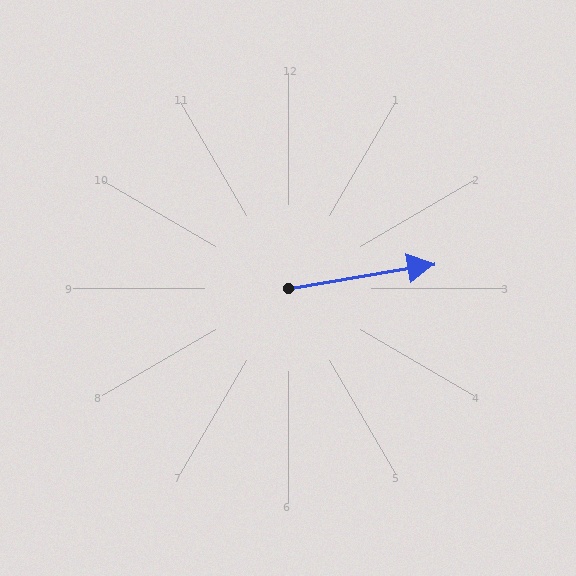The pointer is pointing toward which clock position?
Roughly 3 o'clock.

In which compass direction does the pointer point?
East.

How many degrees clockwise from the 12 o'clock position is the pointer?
Approximately 81 degrees.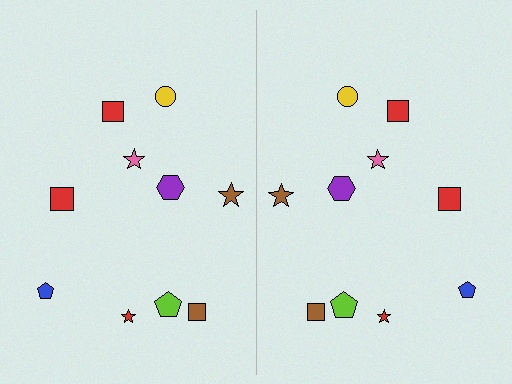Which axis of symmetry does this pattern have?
The pattern has a vertical axis of symmetry running through the center of the image.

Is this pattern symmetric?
Yes, this pattern has bilateral (reflection) symmetry.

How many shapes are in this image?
There are 20 shapes in this image.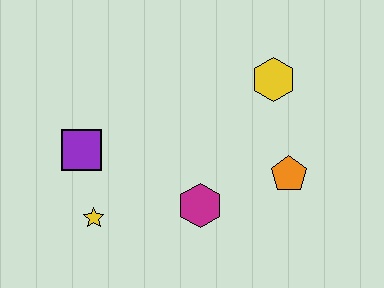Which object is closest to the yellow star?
The purple square is closest to the yellow star.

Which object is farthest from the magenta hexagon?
The yellow hexagon is farthest from the magenta hexagon.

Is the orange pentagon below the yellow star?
No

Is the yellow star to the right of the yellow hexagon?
No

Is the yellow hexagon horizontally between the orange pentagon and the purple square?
Yes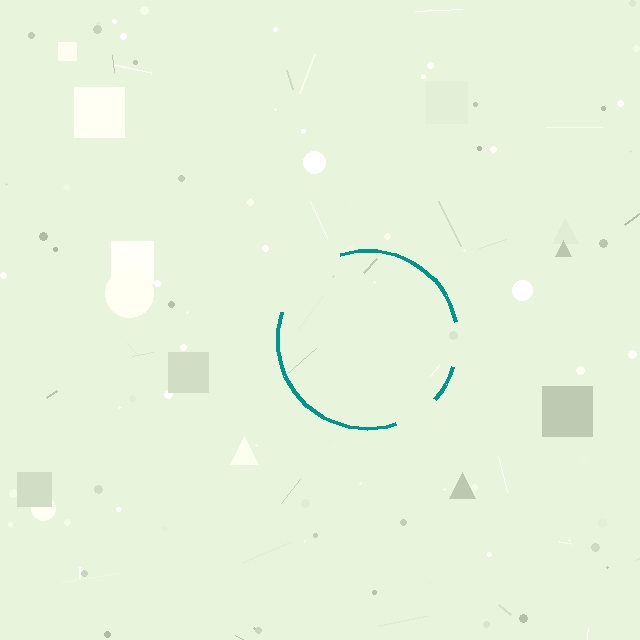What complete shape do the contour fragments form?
The contour fragments form a circle.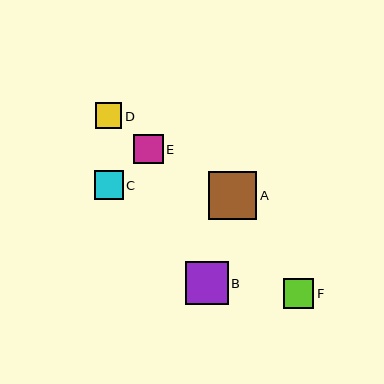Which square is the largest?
Square A is the largest with a size of approximately 48 pixels.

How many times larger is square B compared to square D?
Square B is approximately 1.7 times the size of square D.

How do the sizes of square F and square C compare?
Square F and square C are approximately the same size.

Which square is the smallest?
Square D is the smallest with a size of approximately 26 pixels.